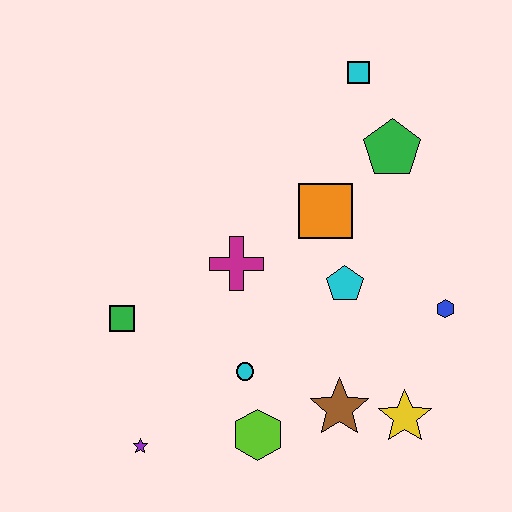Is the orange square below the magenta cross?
No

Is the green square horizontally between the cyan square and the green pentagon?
No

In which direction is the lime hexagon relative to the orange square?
The lime hexagon is below the orange square.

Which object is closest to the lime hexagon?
The cyan circle is closest to the lime hexagon.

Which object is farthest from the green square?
The cyan square is farthest from the green square.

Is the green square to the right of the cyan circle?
No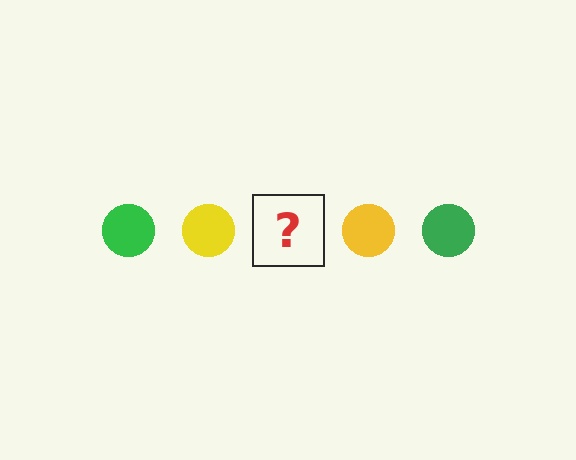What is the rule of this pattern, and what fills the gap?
The rule is that the pattern cycles through green, yellow circles. The gap should be filled with a green circle.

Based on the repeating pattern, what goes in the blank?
The blank should be a green circle.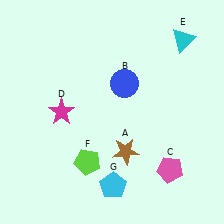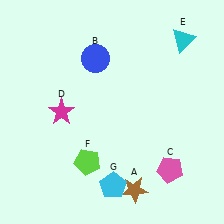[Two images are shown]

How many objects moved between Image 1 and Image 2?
2 objects moved between the two images.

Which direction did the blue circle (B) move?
The blue circle (B) moved left.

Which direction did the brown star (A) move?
The brown star (A) moved down.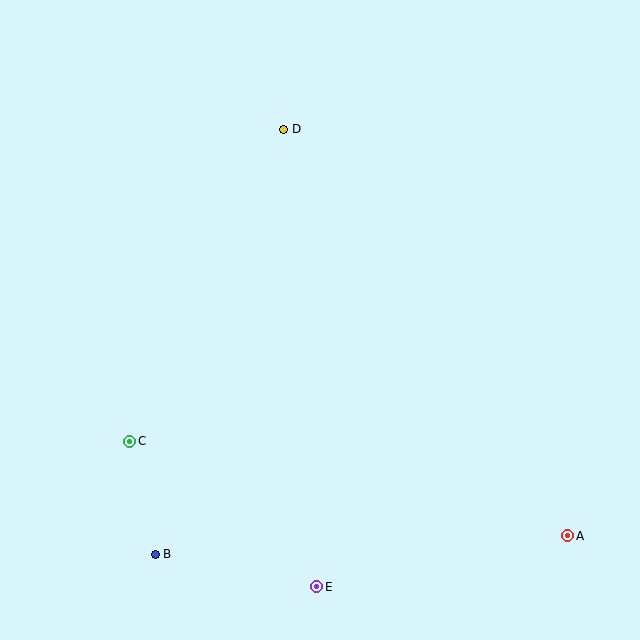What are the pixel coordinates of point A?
Point A is at (568, 536).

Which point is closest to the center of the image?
Point D at (284, 129) is closest to the center.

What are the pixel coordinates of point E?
Point E is at (317, 587).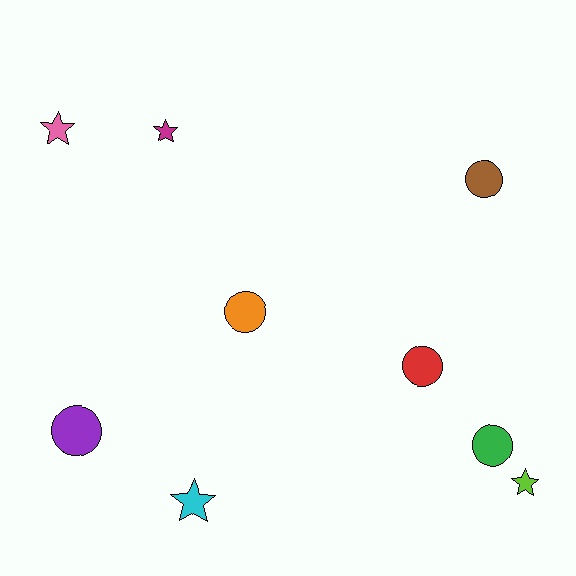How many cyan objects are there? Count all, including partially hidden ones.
There is 1 cyan object.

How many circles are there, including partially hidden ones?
There are 5 circles.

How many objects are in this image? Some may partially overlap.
There are 9 objects.